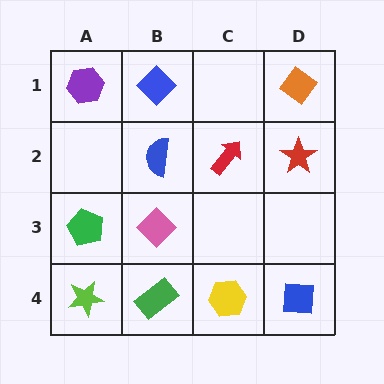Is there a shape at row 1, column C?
No, that cell is empty.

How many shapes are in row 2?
3 shapes.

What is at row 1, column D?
An orange diamond.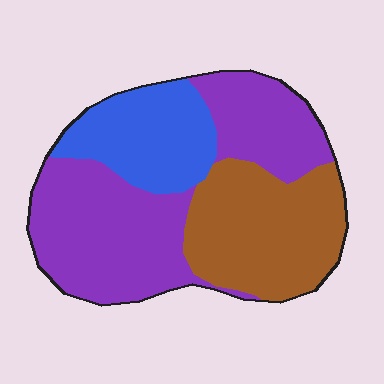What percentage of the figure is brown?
Brown takes up about one third (1/3) of the figure.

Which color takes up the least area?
Blue, at roughly 20%.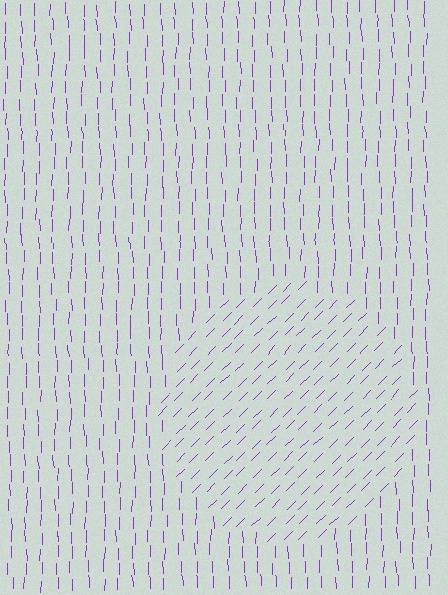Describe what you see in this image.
The image is filled with small purple line segments. A circle region in the image has lines oriented differently from the surrounding lines, creating a visible texture boundary.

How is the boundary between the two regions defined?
The boundary is defined purely by a change in line orientation (approximately 45 degrees difference). All lines are the same color and thickness.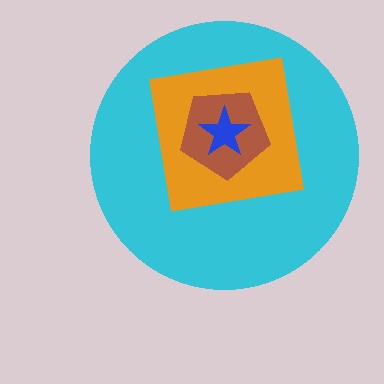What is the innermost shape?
The blue star.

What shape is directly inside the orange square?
The brown pentagon.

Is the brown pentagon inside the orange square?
Yes.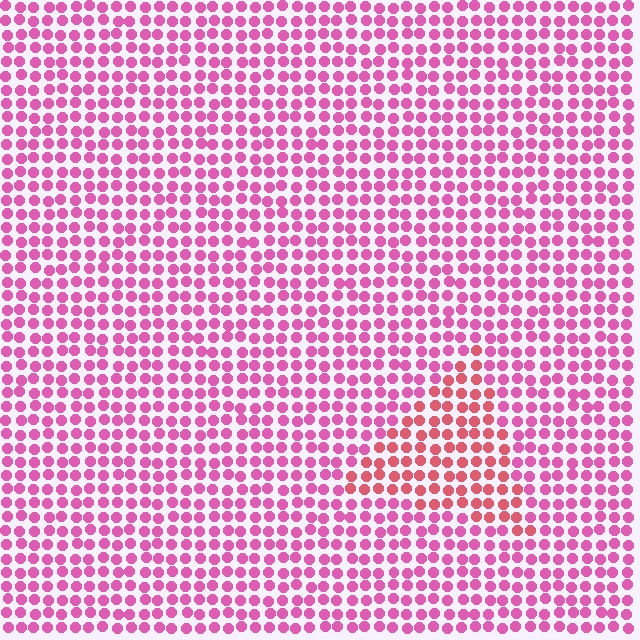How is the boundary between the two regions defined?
The boundary is defined purely by a slight shift in hue (about 30 degrees). Spacing, size, and orientation are identical on both sides.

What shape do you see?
I see a triangle.